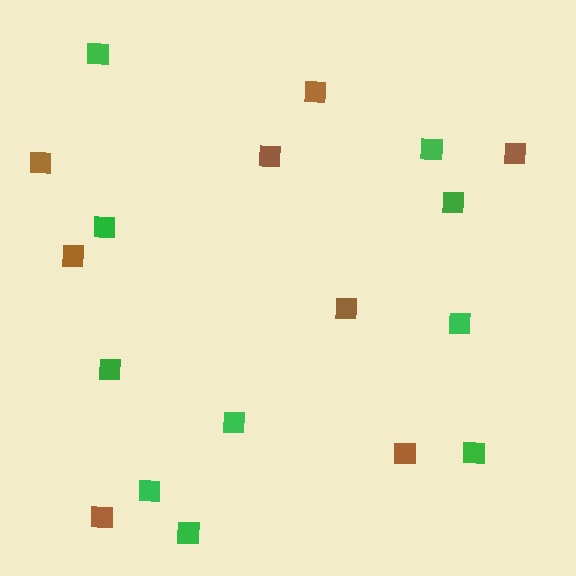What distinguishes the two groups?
There are 2 groups: one group of brown squares (8) and one group of green squares (10).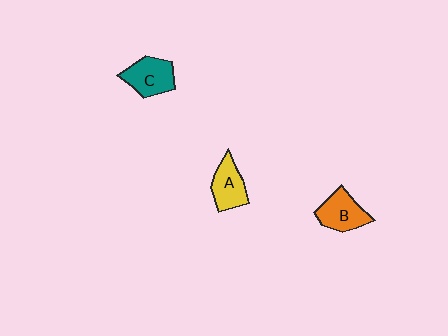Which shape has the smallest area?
Shape A (yellow).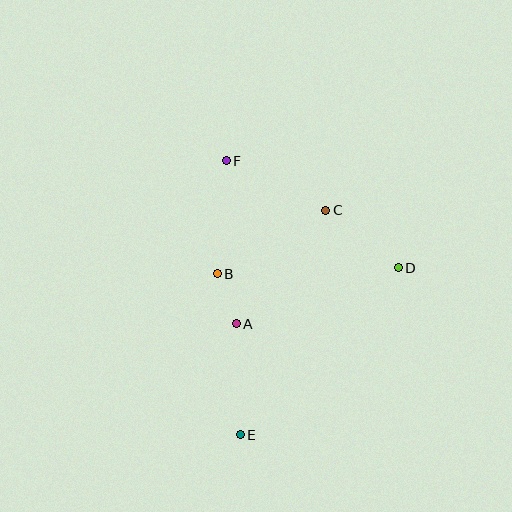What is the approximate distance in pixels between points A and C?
The distance between A and C is approximately 145 pixels.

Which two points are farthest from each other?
Points E and F are farthest from each other.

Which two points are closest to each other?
Points A and B are closest to each other.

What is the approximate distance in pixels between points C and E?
The distance between C and E is approximately 240 pixels.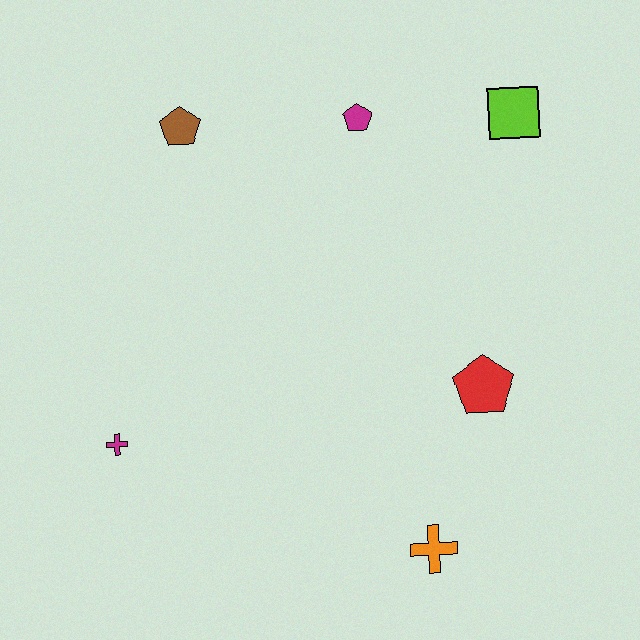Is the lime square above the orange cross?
Yes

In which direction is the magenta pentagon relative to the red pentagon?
The magenta pentagon is above the red pentagon.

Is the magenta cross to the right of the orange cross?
No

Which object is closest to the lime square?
The magenta pentagon is closest to the lime square.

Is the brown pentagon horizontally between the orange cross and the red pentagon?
No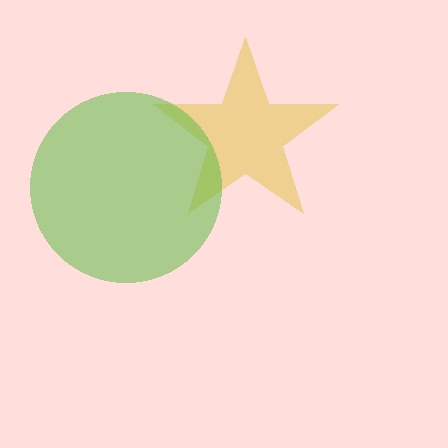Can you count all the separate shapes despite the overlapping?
Yes, there are 2 separate shapes.